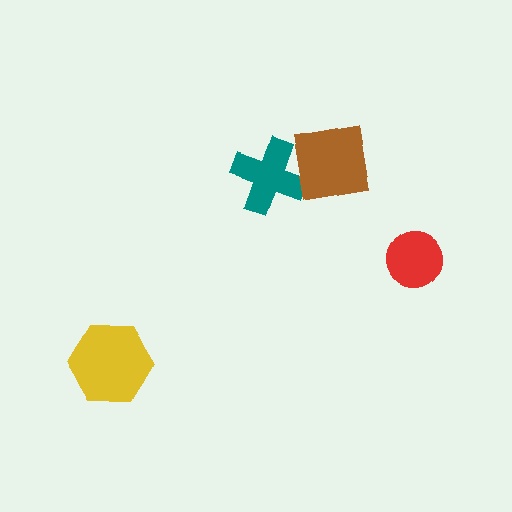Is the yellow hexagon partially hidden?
No, no other shape covers it.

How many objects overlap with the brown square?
1 object overlaps with the brown square.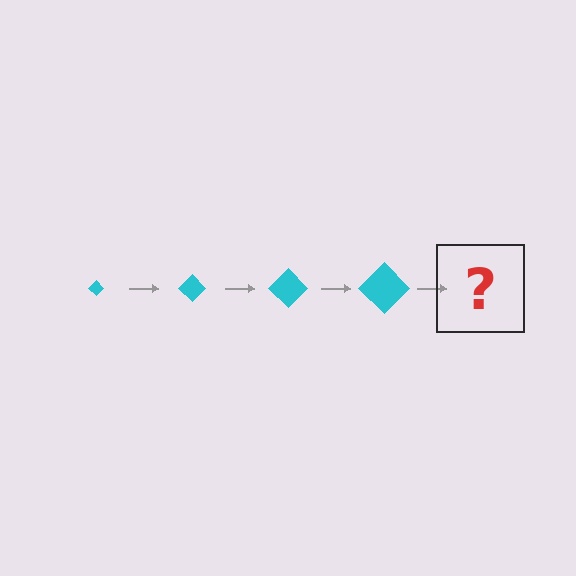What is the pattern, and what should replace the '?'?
The pattern is that the diamond gets progressively larger each step. The '?' should be a cyan diamond, larger than the previous one.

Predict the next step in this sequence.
The next step is a cyan diamond, larger than the previous one.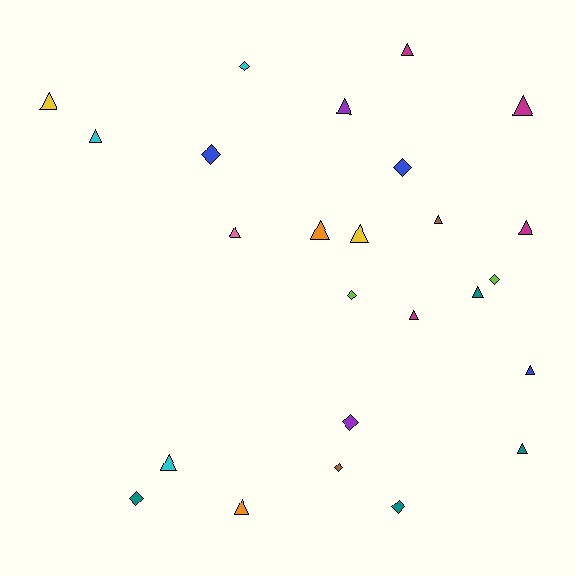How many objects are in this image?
There are 25 objects.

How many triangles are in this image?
There are 16 triangles.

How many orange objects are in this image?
There are 2 orange objects.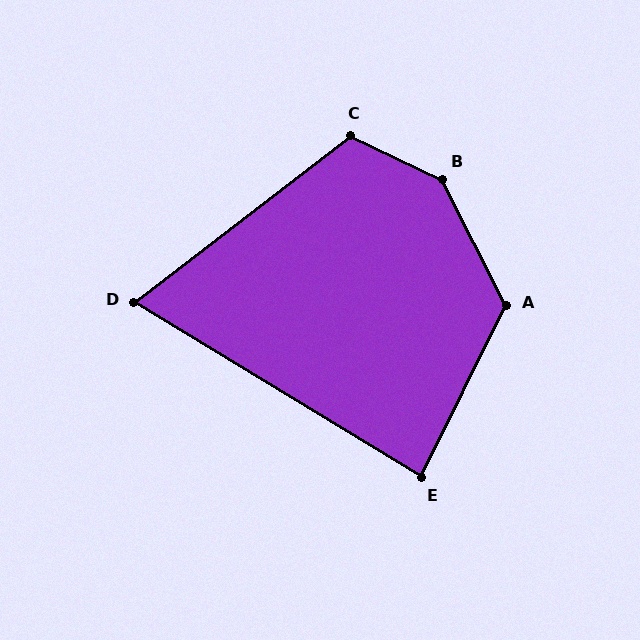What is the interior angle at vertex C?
Approximately 117 degrees (obtuse).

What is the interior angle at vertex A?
Approximately 127 degrees (obtuse).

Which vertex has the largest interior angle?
B, at approximately 142 degrees.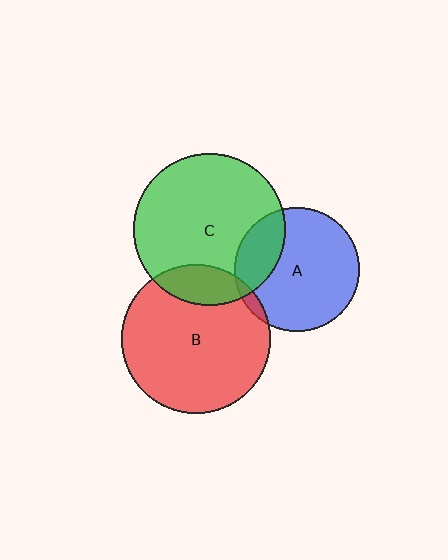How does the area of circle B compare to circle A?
Approximately 1.4 times.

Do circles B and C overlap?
Yes.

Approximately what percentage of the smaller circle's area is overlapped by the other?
Approximately 15%.